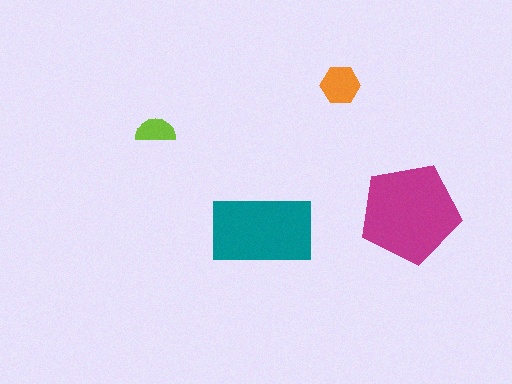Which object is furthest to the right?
The magenta pentagon is rightmost.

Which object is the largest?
The magenta pentagon.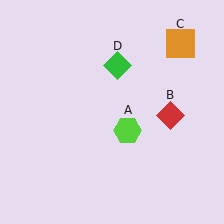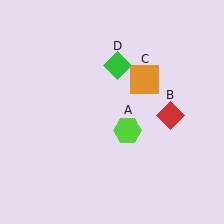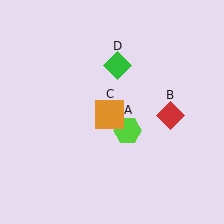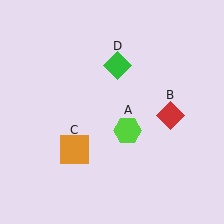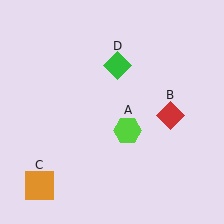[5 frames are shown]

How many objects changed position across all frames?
1 object changed position: orange square (object C).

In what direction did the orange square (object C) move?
The orange square (object C) moved down and to the left.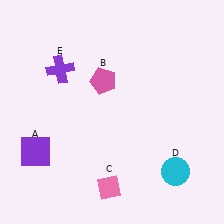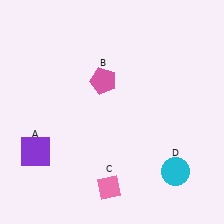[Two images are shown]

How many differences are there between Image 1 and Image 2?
There is 1 difference between the two images.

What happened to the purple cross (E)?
The purple cross (E) was removed in Image 2. It was in the top-left area of Image 1.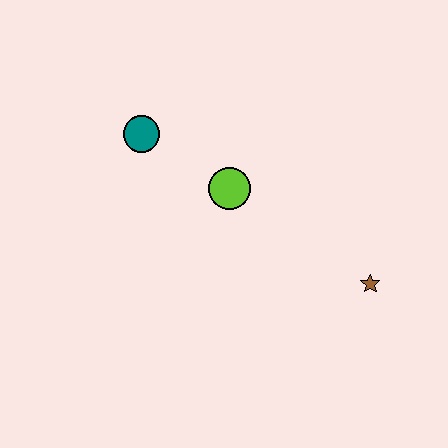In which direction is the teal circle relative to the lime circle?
The teal circle is to the left of the lime circle.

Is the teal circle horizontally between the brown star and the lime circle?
No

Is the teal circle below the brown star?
No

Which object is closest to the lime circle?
The teal circle is closest to the lime circle.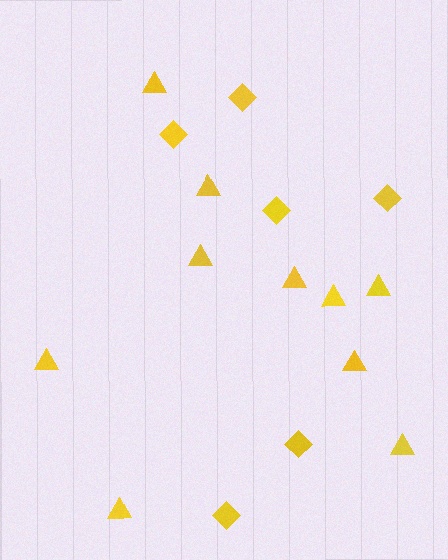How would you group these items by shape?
There are 2 groups: one group of triangles (10) and one group of diamonds (6).